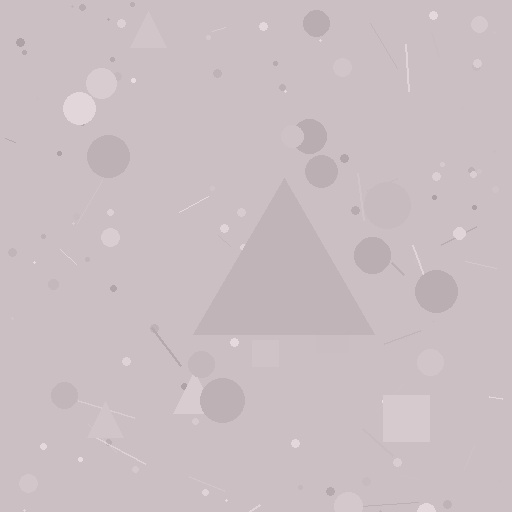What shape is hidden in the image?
A triangle is hidden in the image.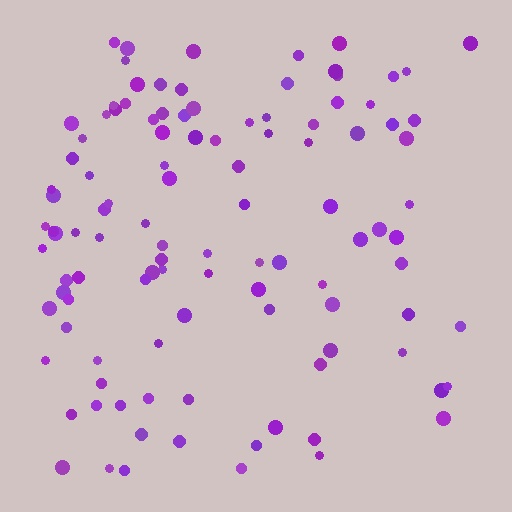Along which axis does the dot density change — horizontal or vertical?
Horizontal.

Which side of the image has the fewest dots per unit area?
The right.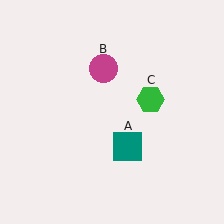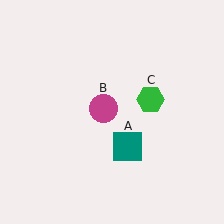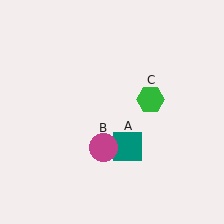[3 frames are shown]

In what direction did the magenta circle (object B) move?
The magenta circle (object B) moved down.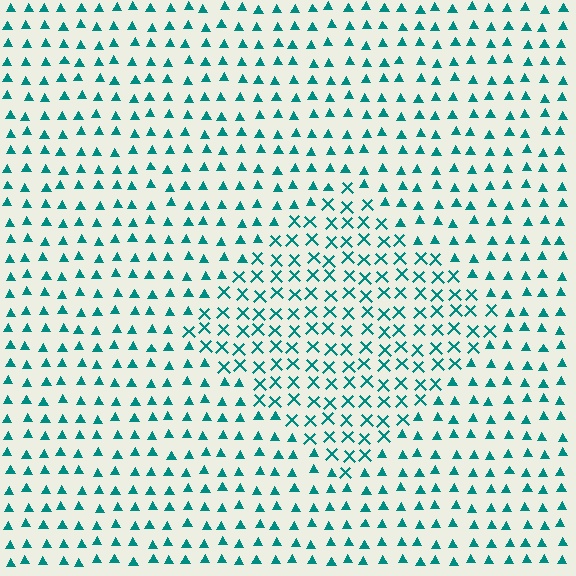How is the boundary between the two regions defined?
The boundary is defined by a change in element shape: X marks inside vs. triangles outside. All elements share the same color and spacing.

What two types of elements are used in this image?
The image uses X marks inside the diamond region and triangles outside it.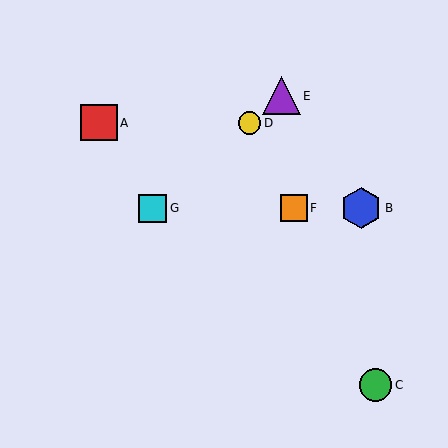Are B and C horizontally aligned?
No, B is at y≈208 and C is at y≈385.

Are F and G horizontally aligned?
Yes, both are at y≈208.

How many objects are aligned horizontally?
3 objects (B, F, G) are aligned horizontally.